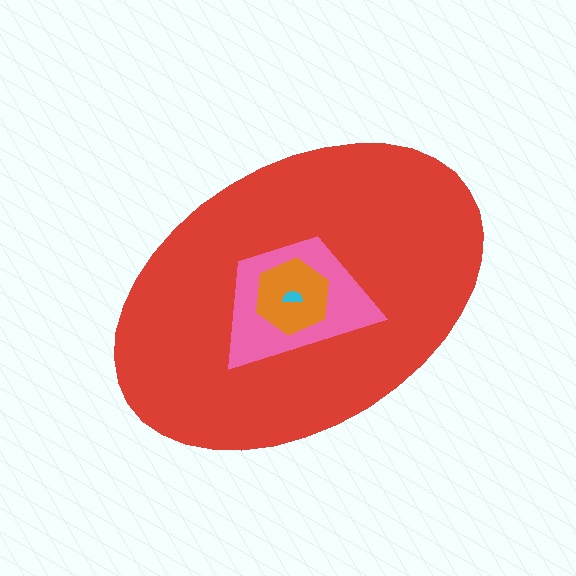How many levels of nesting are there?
4.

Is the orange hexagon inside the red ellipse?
Yes.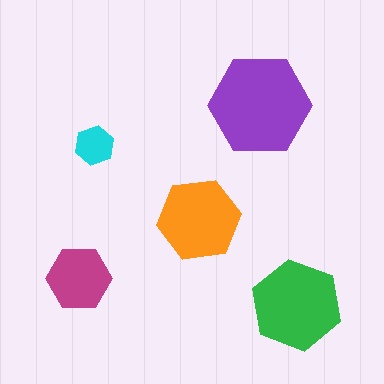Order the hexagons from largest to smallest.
the purple one, the green one, the orange one, the magenta one, the cyan one.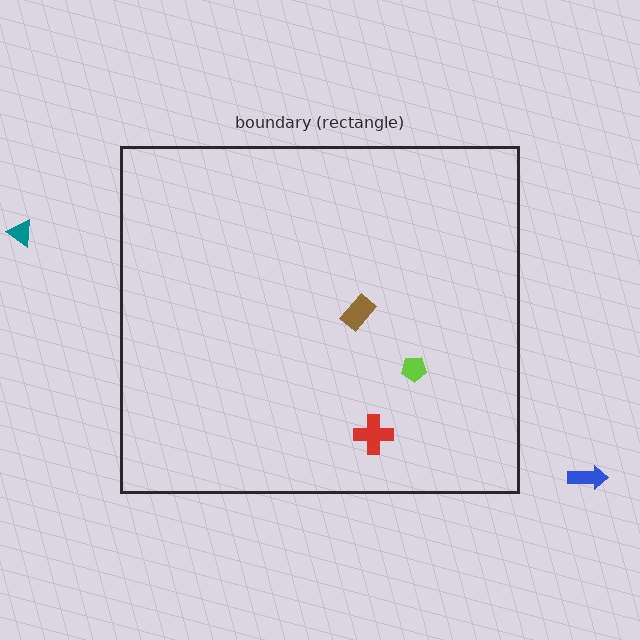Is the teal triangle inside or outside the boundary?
Outside.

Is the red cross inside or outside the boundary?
Inside.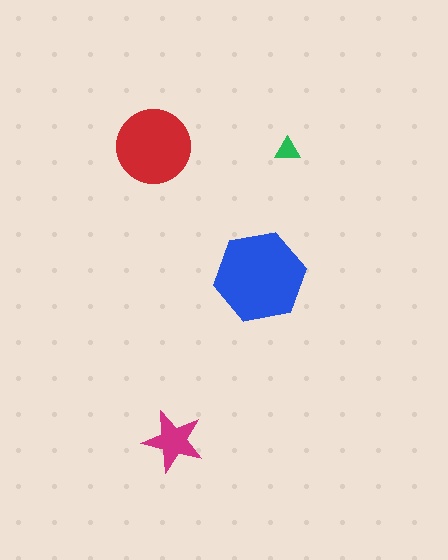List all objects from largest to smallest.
The blue hexagon, the red circle, the magenta star, the green triangle.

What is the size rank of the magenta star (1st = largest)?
3rd.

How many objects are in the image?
There are 4 objects in the image.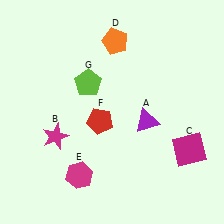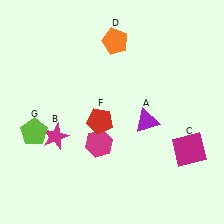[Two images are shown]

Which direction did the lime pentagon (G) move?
The lime pentagon (G) moved left.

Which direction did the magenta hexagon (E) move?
The magenta hexagon (E) moved up.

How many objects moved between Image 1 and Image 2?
2 objects moved between the two images.